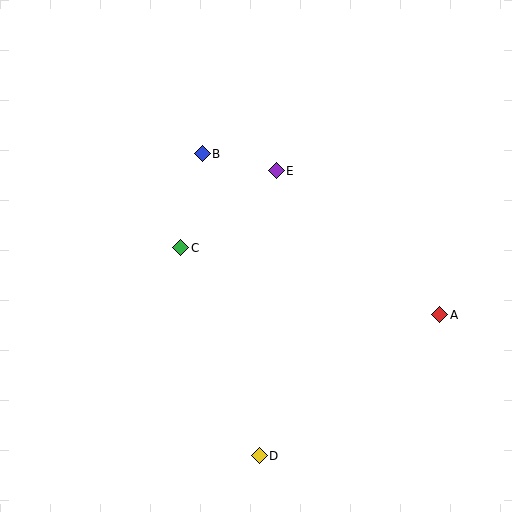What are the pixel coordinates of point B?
Point B is at (202, 154).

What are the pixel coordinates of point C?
Point C is at (181, 248).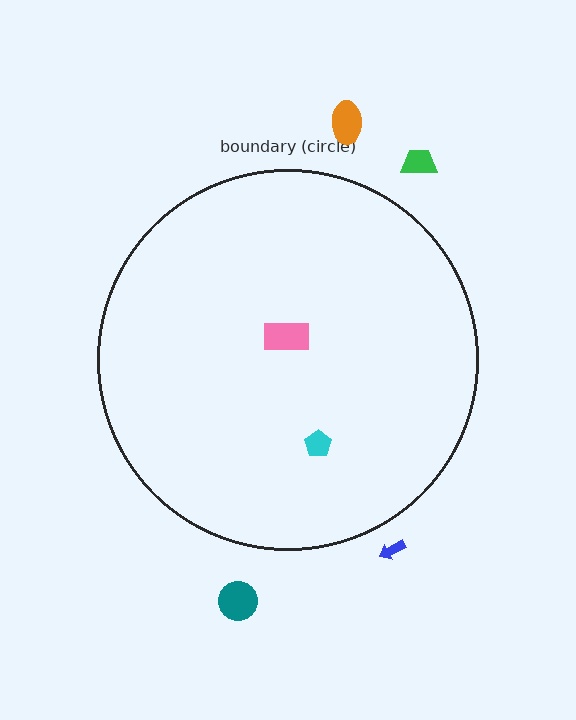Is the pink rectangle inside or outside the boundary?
Inside.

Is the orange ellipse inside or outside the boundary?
Outside.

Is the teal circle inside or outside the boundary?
Outside.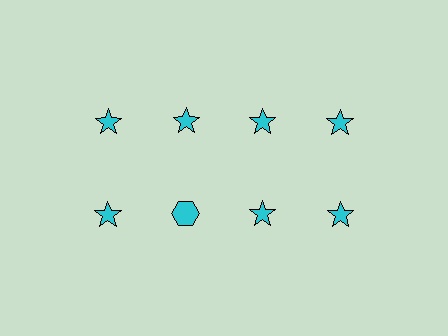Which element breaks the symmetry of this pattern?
The cyan hexagon in the second row, second from left column breaks the symmetry. All other shapes are cyan stars.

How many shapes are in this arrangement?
There are 8 shapes arranged in a grid pattern.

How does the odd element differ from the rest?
It has a different shape: hexagon instead of star.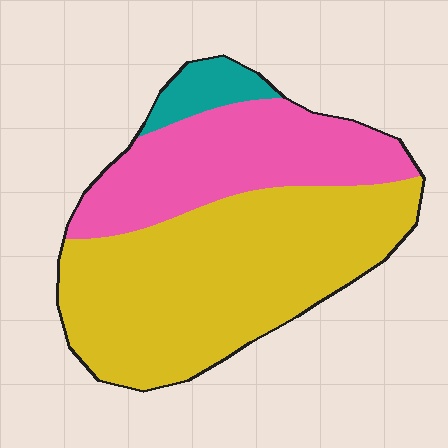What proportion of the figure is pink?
Pink takes up about one third (1/3) of the figure.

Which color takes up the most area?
Yellow, at roughly 60%.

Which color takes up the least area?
Teal, at roughly 5%.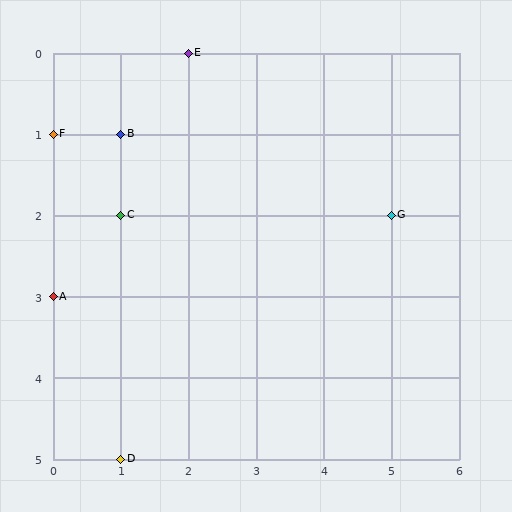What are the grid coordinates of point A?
Point A is at grid coordinates (0, 3).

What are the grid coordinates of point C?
Point C is at grid coordinates (1, 2).